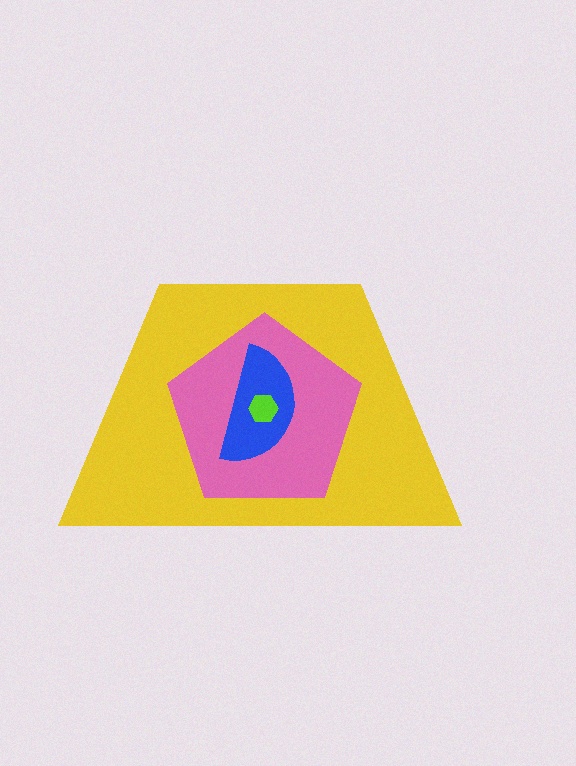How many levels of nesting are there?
4.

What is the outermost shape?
The yellow trapezoid.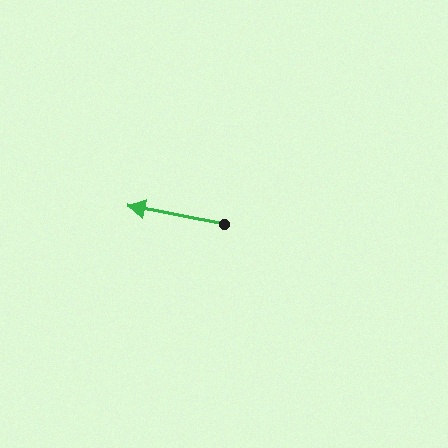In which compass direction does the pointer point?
West.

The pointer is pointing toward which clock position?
Roughly 9 o'clock.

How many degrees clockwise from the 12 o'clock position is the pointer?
Approximately 281 degrees.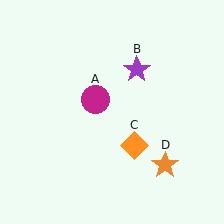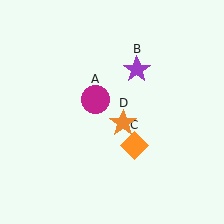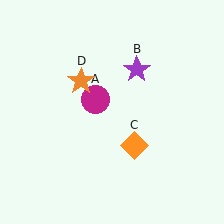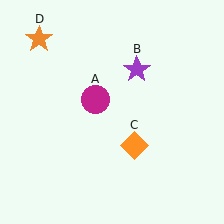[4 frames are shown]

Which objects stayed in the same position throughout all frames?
Magenta circle (object A) and purple star (object B) and orange diamond (object C) remained stationary.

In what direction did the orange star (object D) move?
The orange star (object D) moved up and to the left.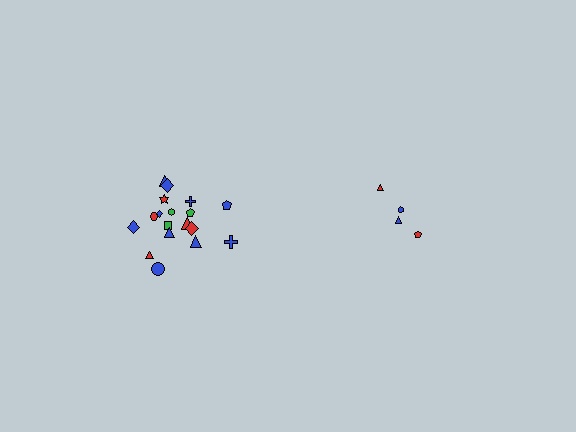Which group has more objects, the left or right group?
The left group.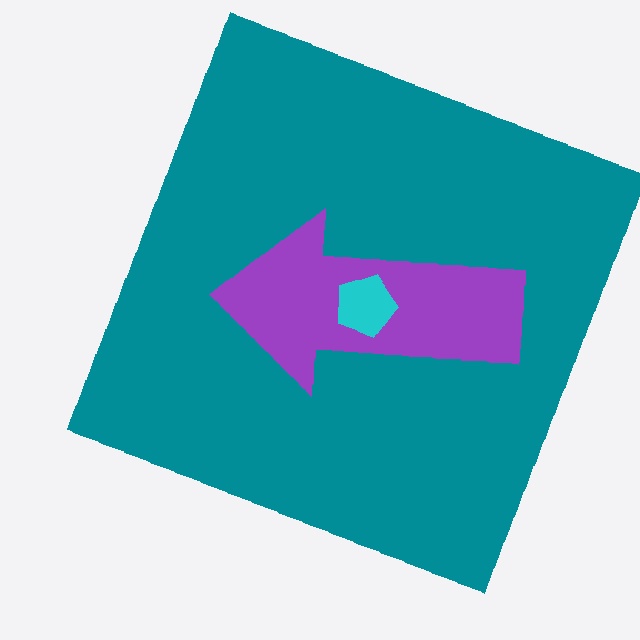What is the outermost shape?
The teal square.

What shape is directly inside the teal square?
The purple arrow.